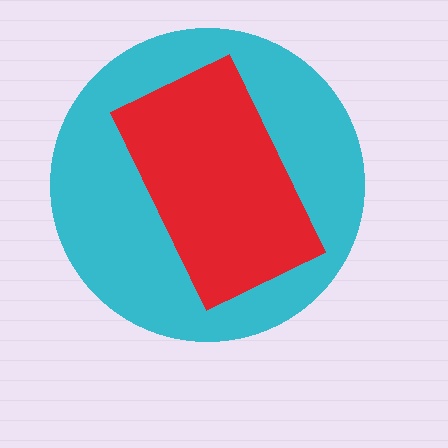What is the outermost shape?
The cyan circle.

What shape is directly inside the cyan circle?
The red rectangle.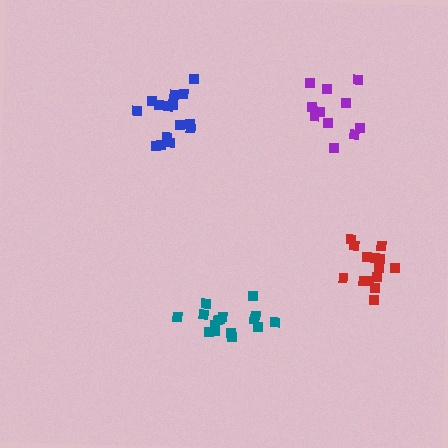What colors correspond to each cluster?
The clusters are colored: purple, teal, blue, red.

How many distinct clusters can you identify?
There are 4 distinct clusters.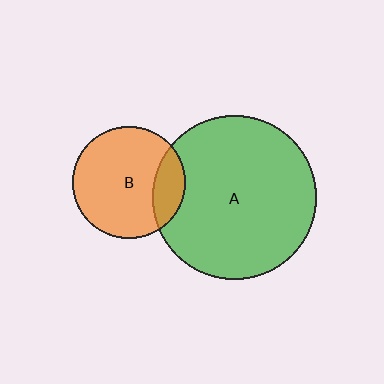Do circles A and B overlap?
Yes.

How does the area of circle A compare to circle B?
Approximately 2.1 times.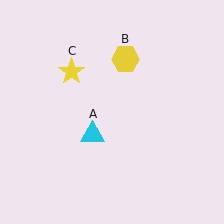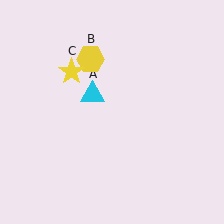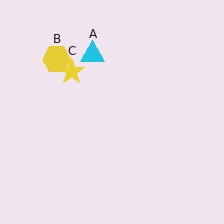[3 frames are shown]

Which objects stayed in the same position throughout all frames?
Yellow star (object C) remained stationary.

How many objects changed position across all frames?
2 objects changed position: cyan triangle (object A), yellow hexagon (object B).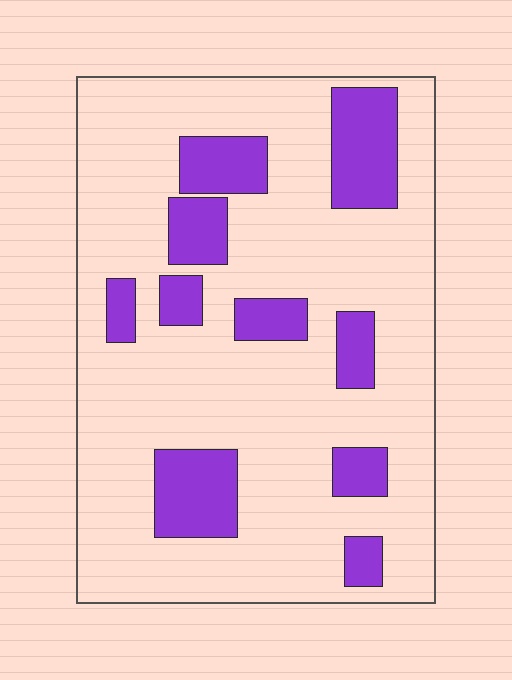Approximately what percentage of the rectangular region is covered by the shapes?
Approximately 20%.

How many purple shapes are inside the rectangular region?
10.